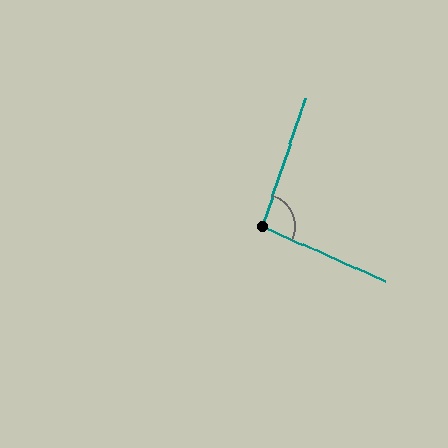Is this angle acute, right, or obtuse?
It is obtuse.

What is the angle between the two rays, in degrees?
Approximately 95 degrees.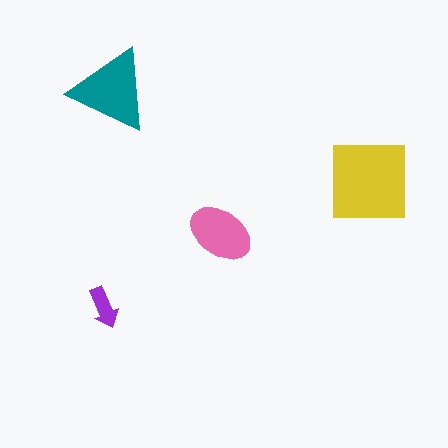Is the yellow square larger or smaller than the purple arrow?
Larger.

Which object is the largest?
The yellow square.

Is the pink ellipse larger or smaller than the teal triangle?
Smaller.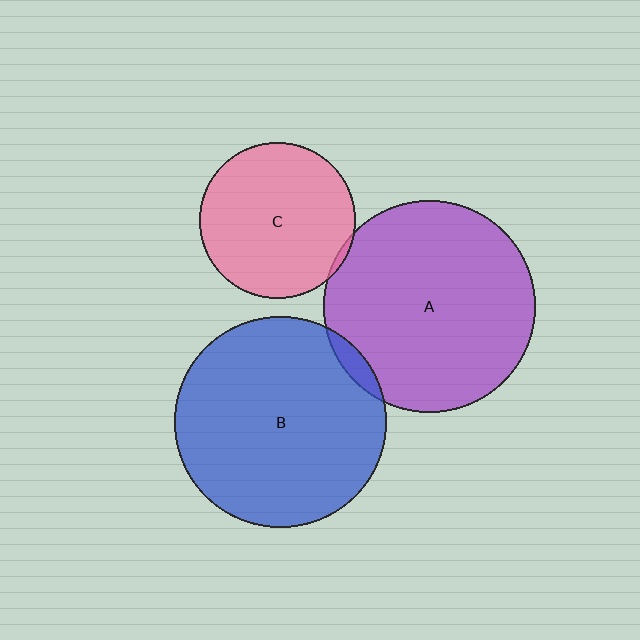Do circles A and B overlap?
Yes.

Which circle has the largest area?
Circle B (blue).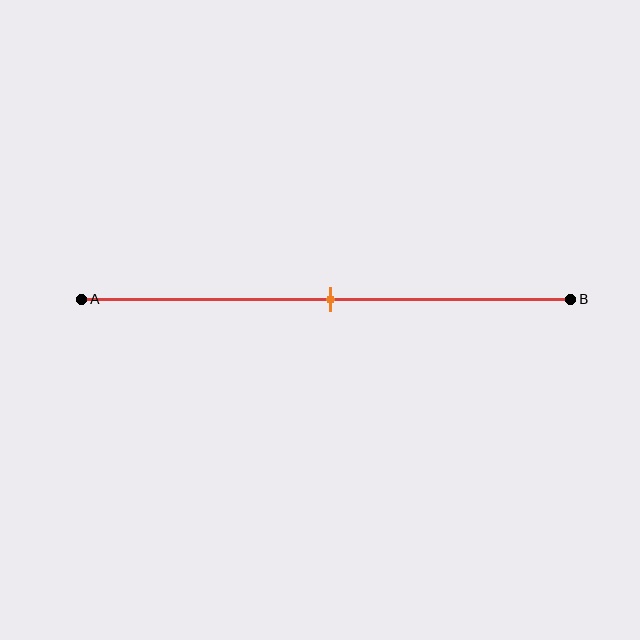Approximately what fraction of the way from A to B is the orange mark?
The orange mark is approximately 50% of the way from A to B.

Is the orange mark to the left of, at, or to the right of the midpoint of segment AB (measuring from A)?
The orange mark is approximately at the midpoint of segment AB.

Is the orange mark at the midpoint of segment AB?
Yes, the mark is approximately at the midpoint.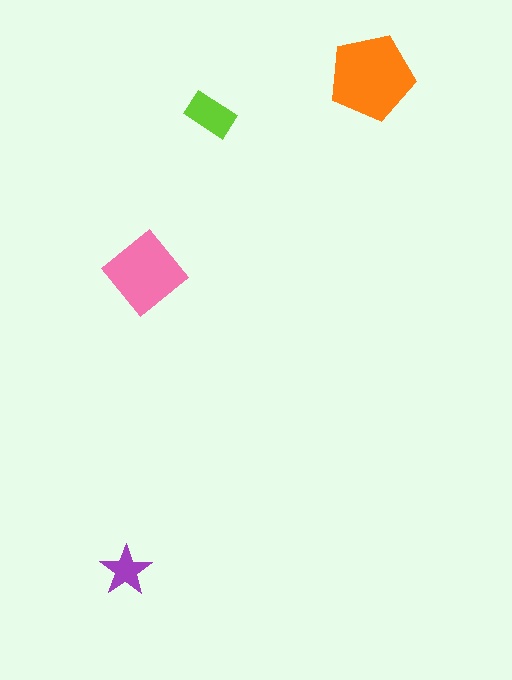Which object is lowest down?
The purple star is bottommost.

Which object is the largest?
The orange pentagon.